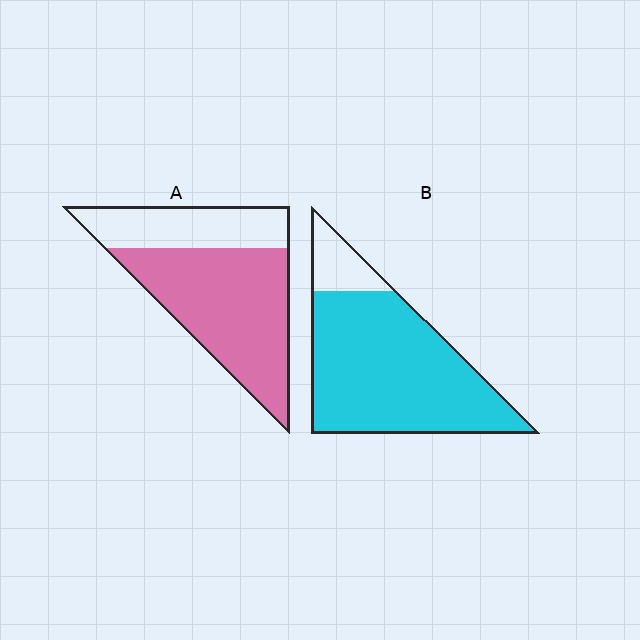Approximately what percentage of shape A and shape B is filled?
A is approximately 65% and B is approximately 85%.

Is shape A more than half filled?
Yes.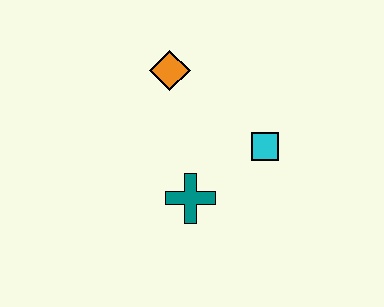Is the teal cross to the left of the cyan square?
Yes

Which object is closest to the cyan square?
The teal cross is closest to the cyan square.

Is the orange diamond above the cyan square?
Yes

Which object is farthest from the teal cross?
The orange diamond is farthest from the teal cross.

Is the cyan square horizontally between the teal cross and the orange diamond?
No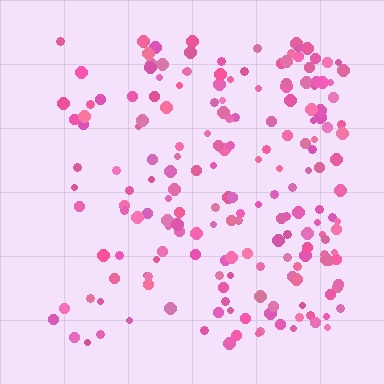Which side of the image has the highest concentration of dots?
The right.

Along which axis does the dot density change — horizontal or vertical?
Horizontal.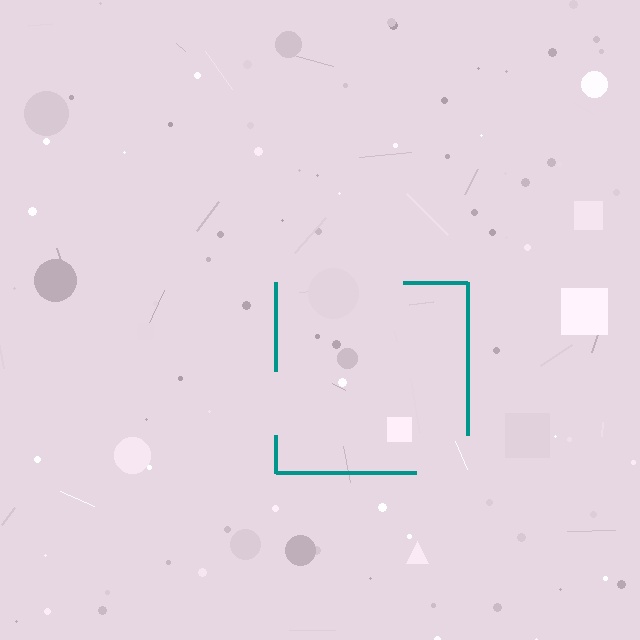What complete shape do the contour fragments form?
The contour fragments form a square.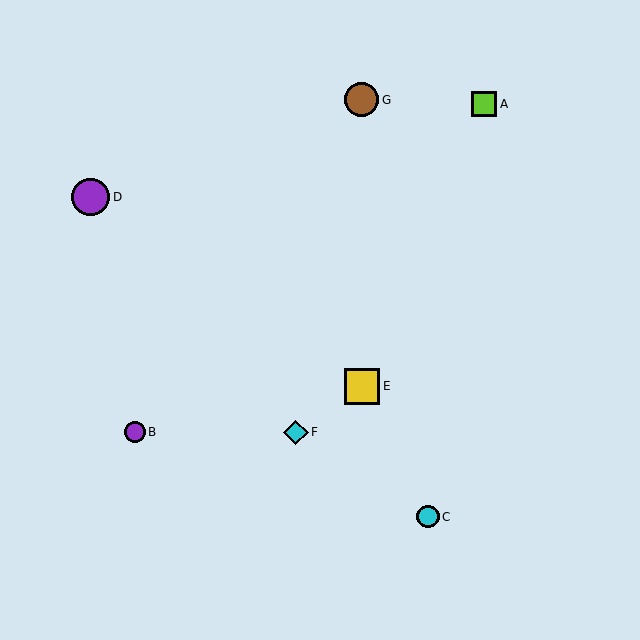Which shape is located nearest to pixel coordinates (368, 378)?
The yellow square (labeled E) at (362, 386) is nearest to that location.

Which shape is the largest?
The purple circle (labeled D) is the largest.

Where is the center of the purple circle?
The center of the purple circle is at (135, 432).